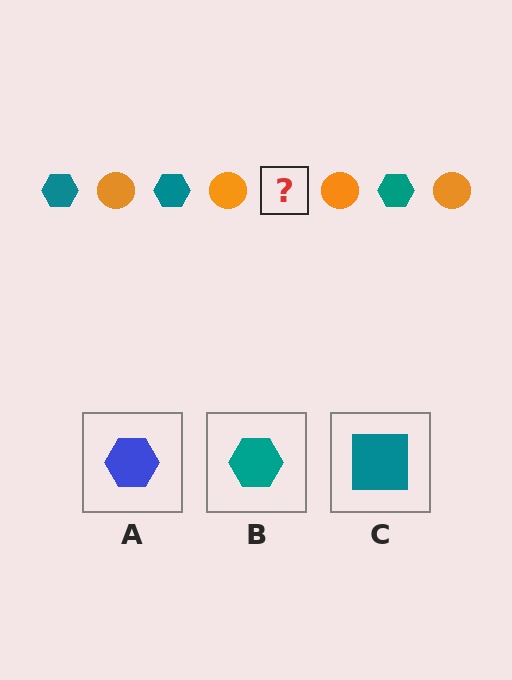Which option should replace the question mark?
Option B.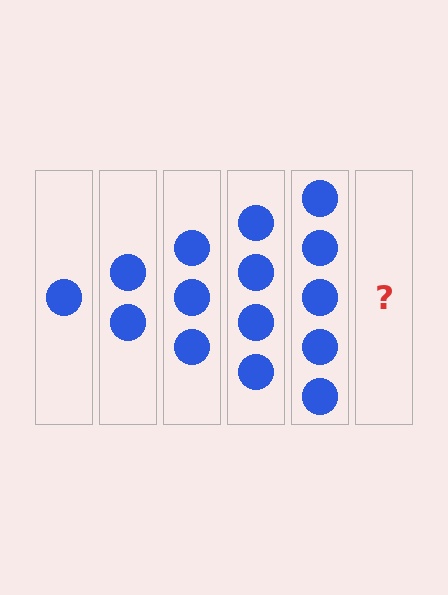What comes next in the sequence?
The next element should be 6 circles.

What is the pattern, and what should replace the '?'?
The pattern is that each step adds one more circle. The '?' should be 6 circles.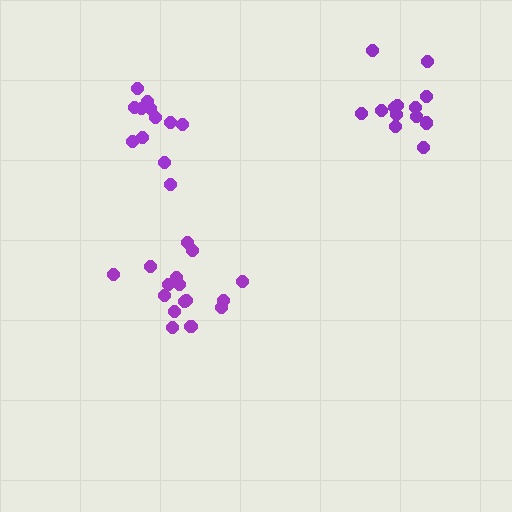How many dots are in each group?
Group 1: 16 dots, Group 2: 13 dots, Group 3: 12 dots (41 total).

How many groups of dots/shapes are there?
There are 3 groups.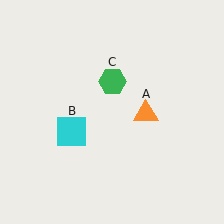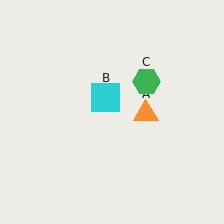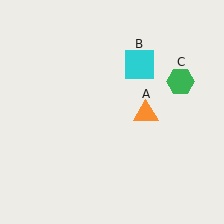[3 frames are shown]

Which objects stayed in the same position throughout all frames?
Orange triangle (object A) remained stationary.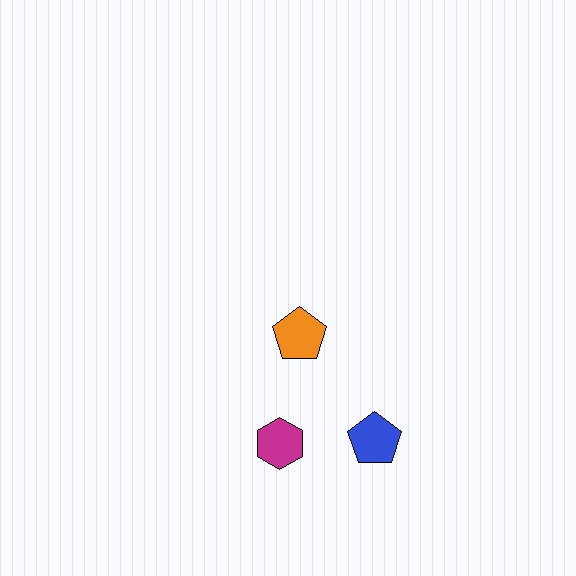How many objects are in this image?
There are 3 objects.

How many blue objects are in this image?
There is 1 blue object.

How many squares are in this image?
There are no squares.